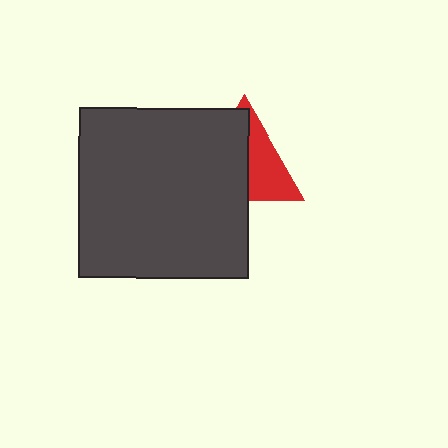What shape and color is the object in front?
The object in front is a dark gray square.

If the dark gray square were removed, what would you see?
You would see the complete red triangle.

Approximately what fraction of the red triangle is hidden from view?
Roughly 58% of the red triangle is hidden behind the dark gray square.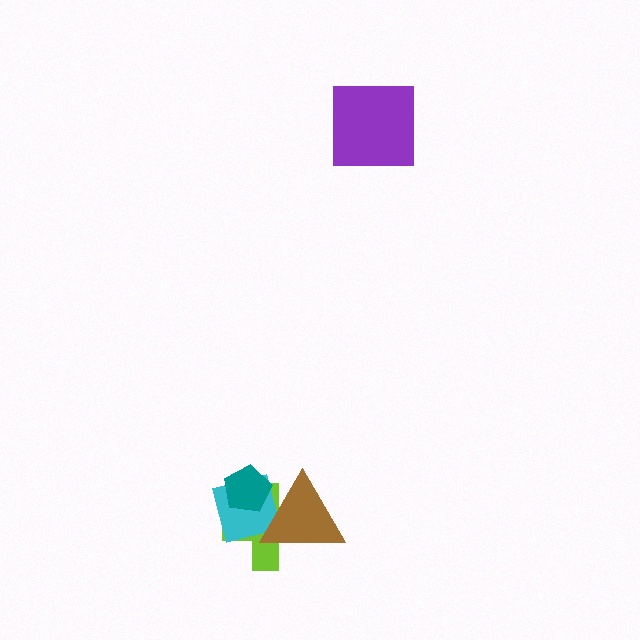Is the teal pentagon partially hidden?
No, no other shape covers it.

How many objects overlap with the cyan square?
3 objects overlap with the cyan square.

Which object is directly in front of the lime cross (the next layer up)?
The cyan square is directly in front of the lime cross.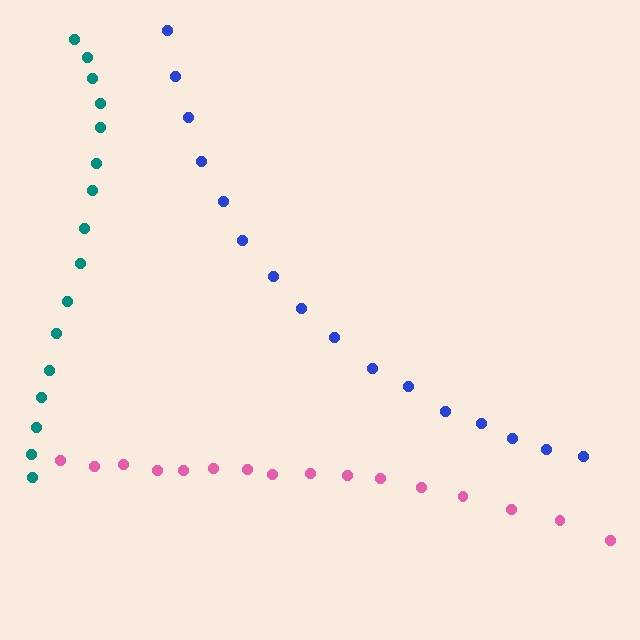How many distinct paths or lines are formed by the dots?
There are 3 distinct paths.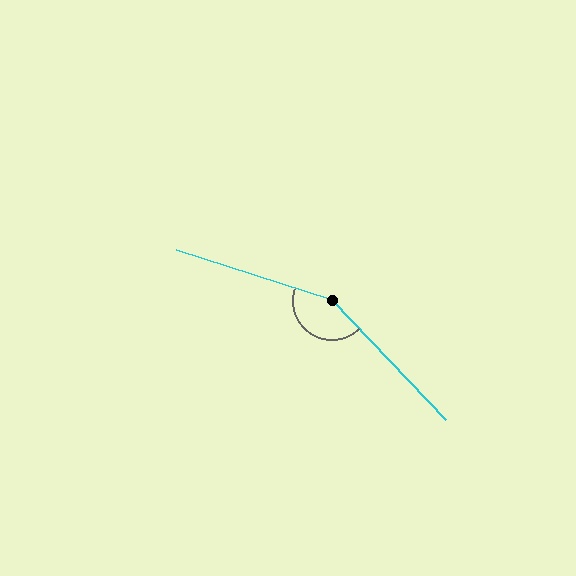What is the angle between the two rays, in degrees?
Approximately 152 degrees.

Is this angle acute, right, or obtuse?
It is obtuse.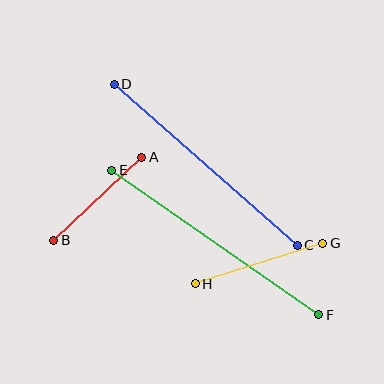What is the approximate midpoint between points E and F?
The midpoint is at approximately (215, 242) pixels.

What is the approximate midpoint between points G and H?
The midpoint is at approximately (259, 264) pixels.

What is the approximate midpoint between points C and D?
The midpoint is at approximately (206, 165) pixels.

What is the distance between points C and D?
The distance is approximately 244 pixels.